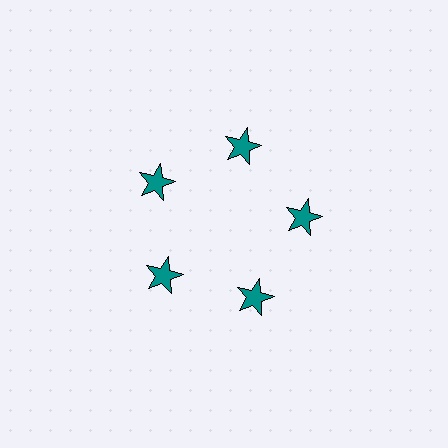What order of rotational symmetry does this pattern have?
This pattern has 5-fold rotational symmetry.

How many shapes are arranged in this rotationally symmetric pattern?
There are 5 shapes, arranged in 5 groups of 1.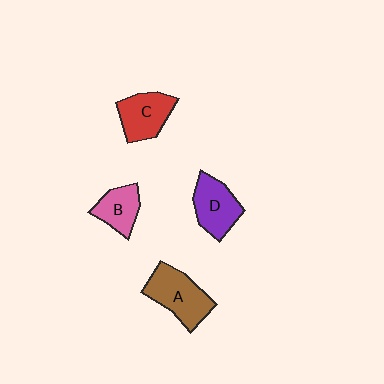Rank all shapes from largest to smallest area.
From largest to smallest: A (brown), D (purple), C (red), B (pink).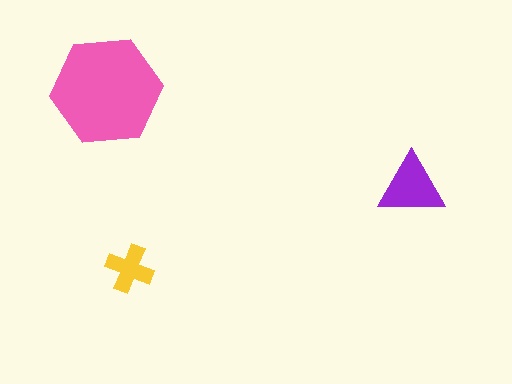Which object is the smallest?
The yellow cross.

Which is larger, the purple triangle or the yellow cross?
The purple triangle.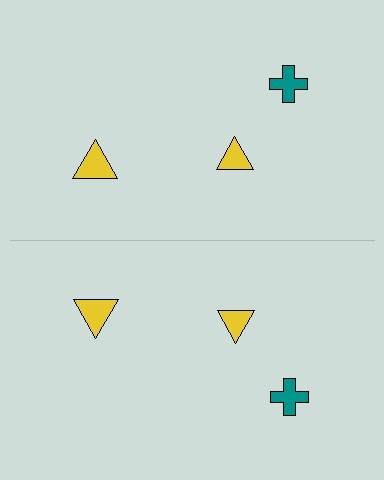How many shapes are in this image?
There are 6 shapes in this image.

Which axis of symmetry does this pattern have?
The pattern has a horizontal axis of symmetry running through the center of the image.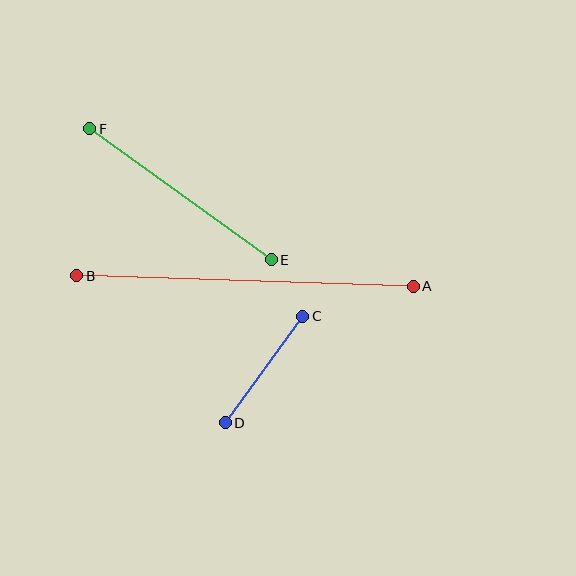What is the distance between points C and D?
The distance is approximately 132 pixels.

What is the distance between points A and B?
The distance is approximately 337 pixels.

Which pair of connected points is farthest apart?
Points A and B are farthest apart.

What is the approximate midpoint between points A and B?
The midpoint is at approximately (245, 281) pixels.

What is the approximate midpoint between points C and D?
The midpoint is at approximately (264, 369) pixels.